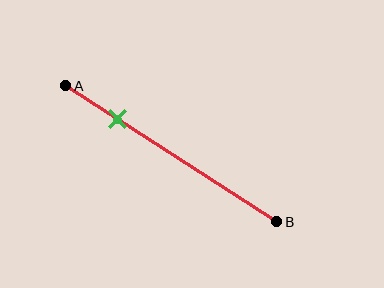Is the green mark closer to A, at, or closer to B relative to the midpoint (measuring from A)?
The green mark is closer to point A than the midpoint of segment AB.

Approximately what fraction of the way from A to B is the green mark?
The green mark is approximately 25% of the way from A to B.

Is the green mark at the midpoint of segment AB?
No, the mark is at about 25% from A, not at the 50% midpoint.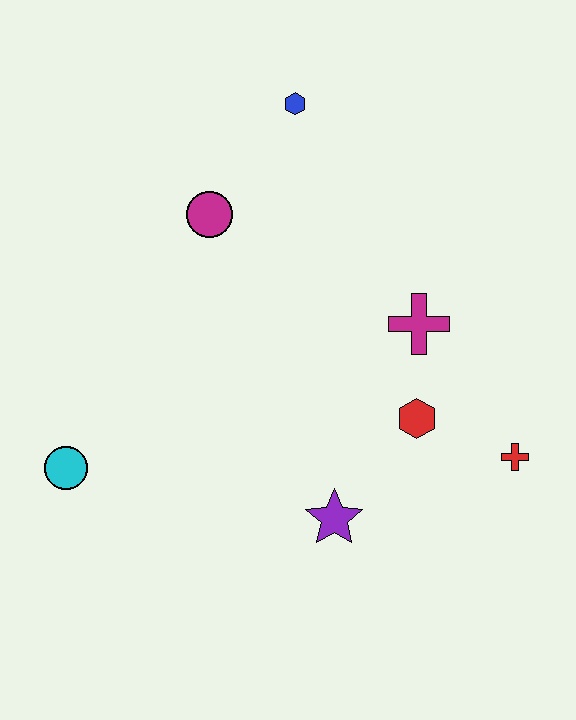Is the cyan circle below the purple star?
No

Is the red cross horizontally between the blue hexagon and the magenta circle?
No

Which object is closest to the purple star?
The red hexagon is closest to the purple star.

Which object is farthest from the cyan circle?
The red cross is farthest from the cyan circle.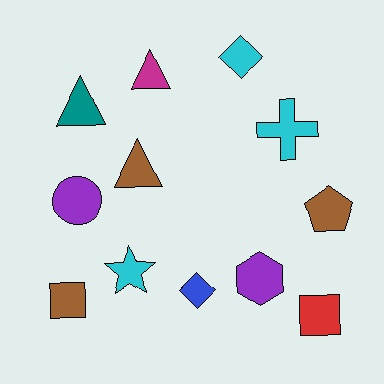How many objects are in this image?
There are 12 objects.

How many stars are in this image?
There is 1 star.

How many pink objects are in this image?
There are no pink objects.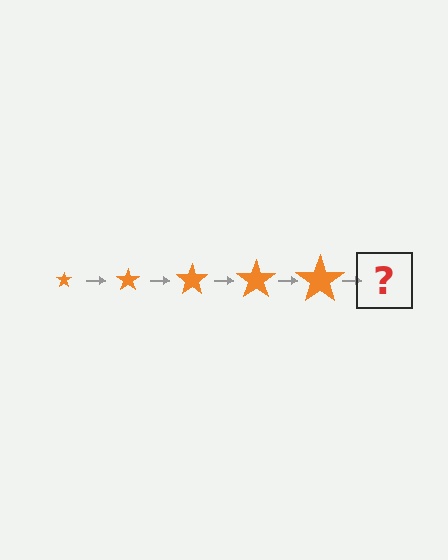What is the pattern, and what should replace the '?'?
The pattern is that the star gets progressively larger each step. The '?' should be an orange star, larger than the previous one.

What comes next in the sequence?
The next element should be an orange star, larger than the previous one.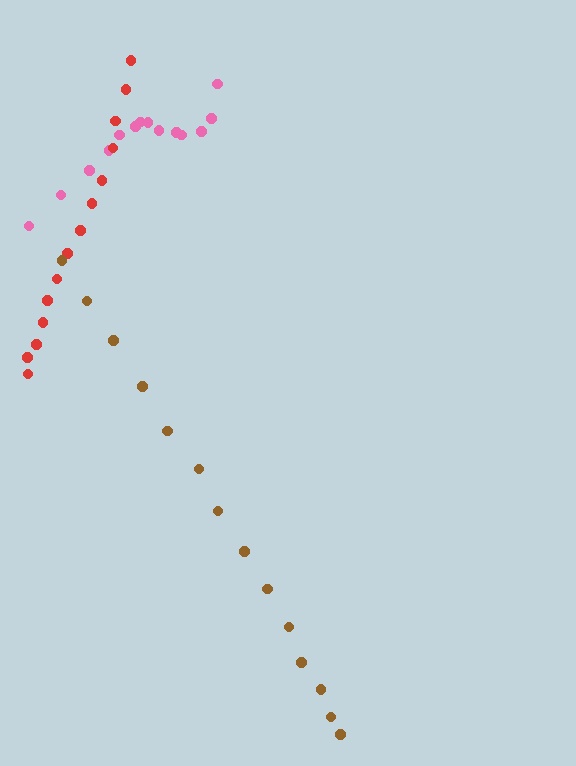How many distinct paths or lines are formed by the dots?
There are 3 distinct paths.